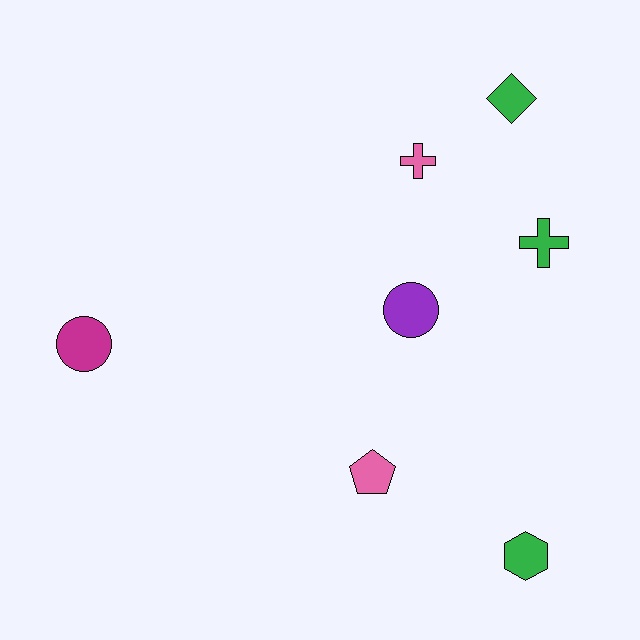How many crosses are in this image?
There are 2 crosses.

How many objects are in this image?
There are 7 objects.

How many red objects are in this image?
There are no red objects.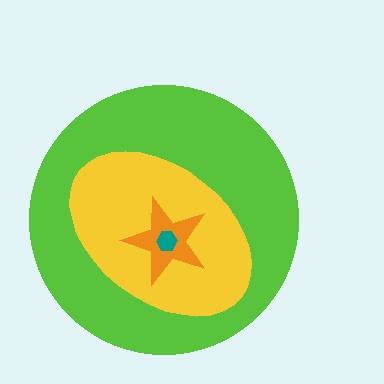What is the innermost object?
The teal hexagon.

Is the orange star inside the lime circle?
Yes.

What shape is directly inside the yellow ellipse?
The orange star.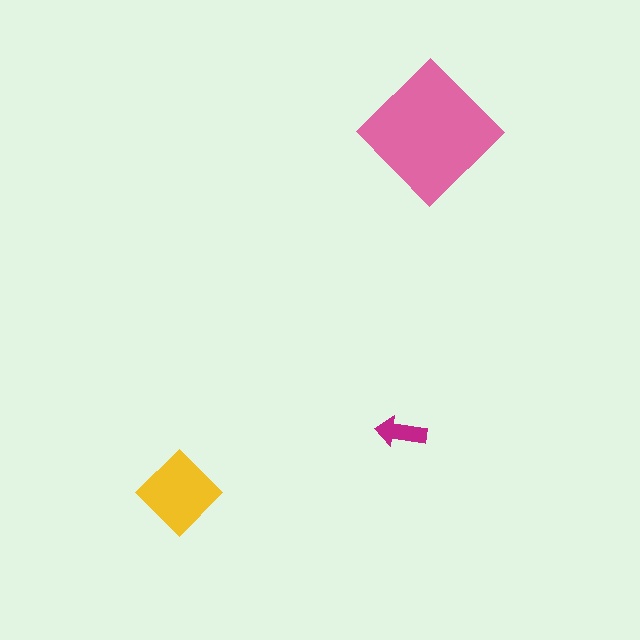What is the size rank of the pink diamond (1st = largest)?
1st.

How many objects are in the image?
There are 3 objects in the image.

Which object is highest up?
The pink diamond is topmost.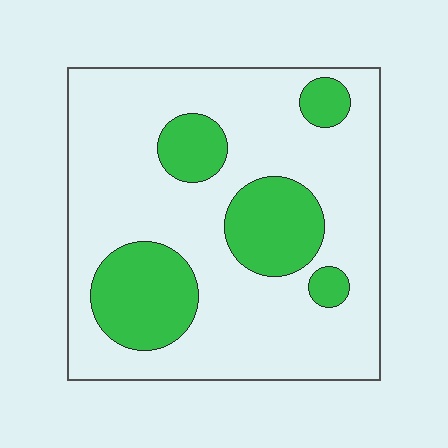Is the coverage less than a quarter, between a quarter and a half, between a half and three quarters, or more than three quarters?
Between a quarter and a half.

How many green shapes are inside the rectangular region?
5.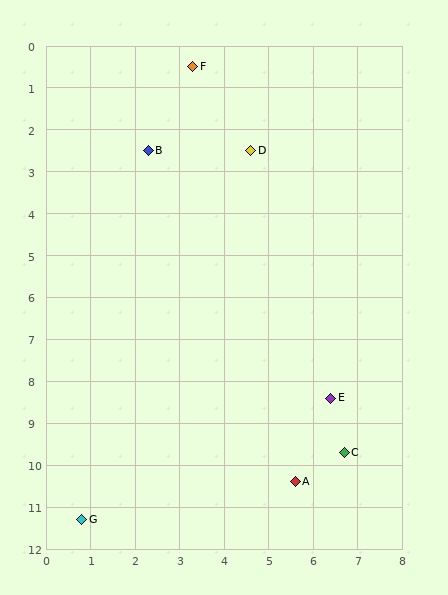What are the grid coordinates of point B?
Point B is at approximately (2.3, 2.5).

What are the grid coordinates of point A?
Point A is at approximately (5.6, 10.4).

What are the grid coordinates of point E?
Point E is at approximately (6.4, 8.4).